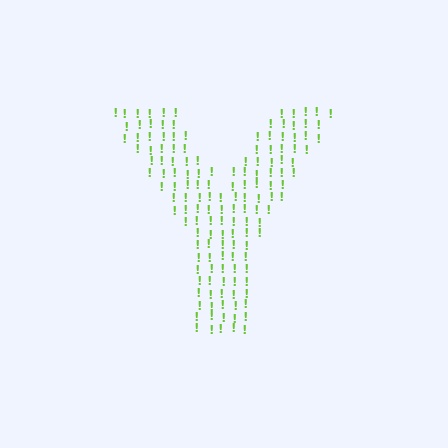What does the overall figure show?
The overall figure shows the letter Y.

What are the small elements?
The small elements are exclamation marks.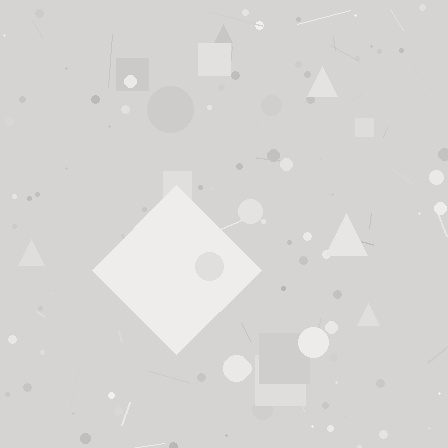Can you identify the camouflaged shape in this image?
The camouflaged shape is a diamond.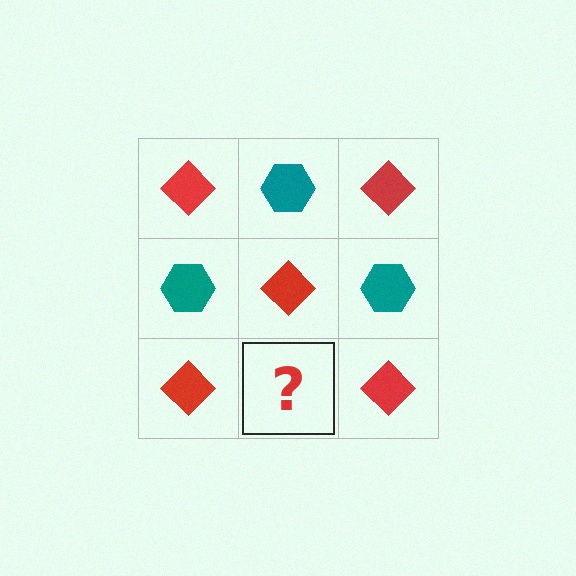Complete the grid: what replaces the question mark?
The question mark should be replaced with a teal hexagon.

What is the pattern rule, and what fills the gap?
The rule is that it alternates red diamond and teal hexagon in a checkerboard pattern. The gap should be filled with a teal hexagon.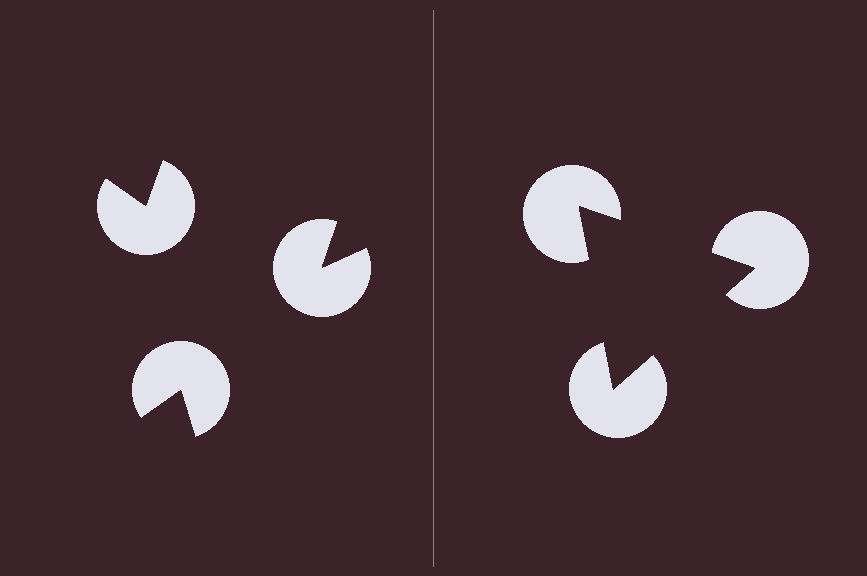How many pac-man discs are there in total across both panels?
6 — 3 on each side.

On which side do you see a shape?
An illusory triangle appears on the right side. On the left side the wedge cuts are rotated, so no coherent shape forms.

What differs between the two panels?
The pac-man discs are positioned identically on both sides; only the wedge orientations differ. On the right they align to a triangle; on the left they are misaligned.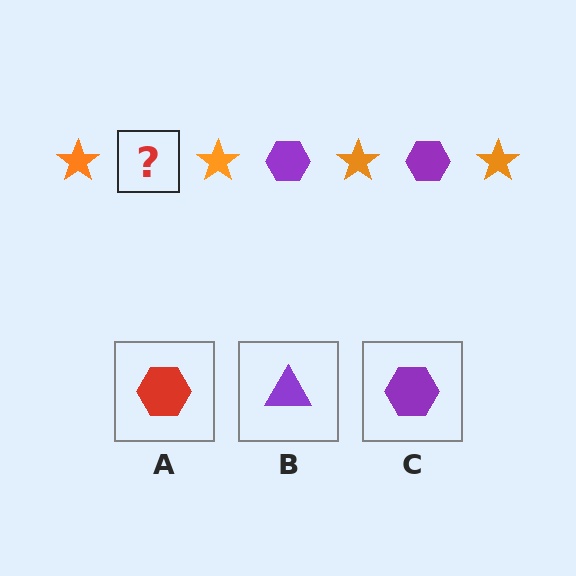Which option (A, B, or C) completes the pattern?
C.